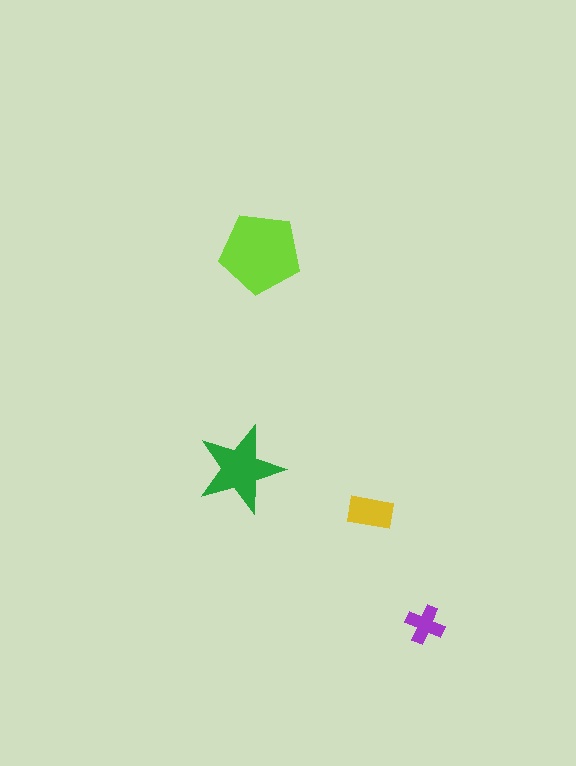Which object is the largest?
The lime pentagon.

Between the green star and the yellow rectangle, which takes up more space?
The green star.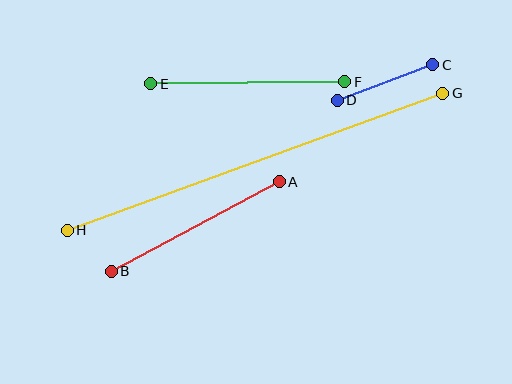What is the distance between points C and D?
The distance is approximately 102 pixels.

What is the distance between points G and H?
The distance is approximately 400 pixels.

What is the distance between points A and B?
The distance is approximately 190 pixels.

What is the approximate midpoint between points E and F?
The midpoint is at approximately (248, 83) pixels.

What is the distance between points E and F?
The distance is approximately 194 pixels.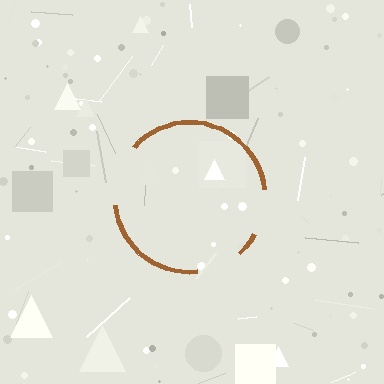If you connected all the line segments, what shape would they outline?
They would outline a circle.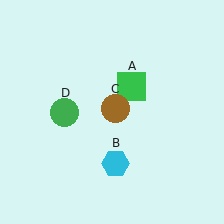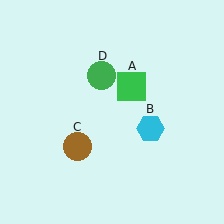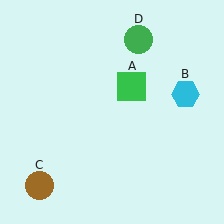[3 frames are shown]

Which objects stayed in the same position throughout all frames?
Green square (object A) remained stationary.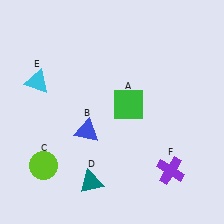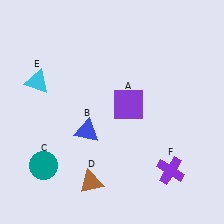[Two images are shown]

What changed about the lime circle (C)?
In Image 1, C is lime. In Image 2, it changed to teal.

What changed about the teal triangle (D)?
In Image 1, D is teal. In Image 2, it changed to brown.